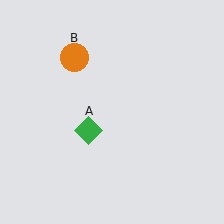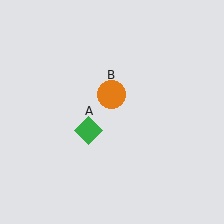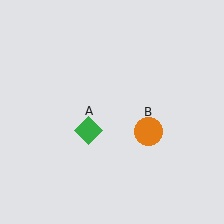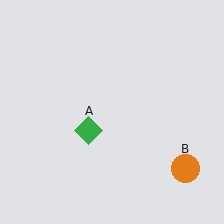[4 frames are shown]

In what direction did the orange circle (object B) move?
The orange circle (object B) moved down and to the right.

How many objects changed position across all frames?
1 object changed position: orange circle (object B).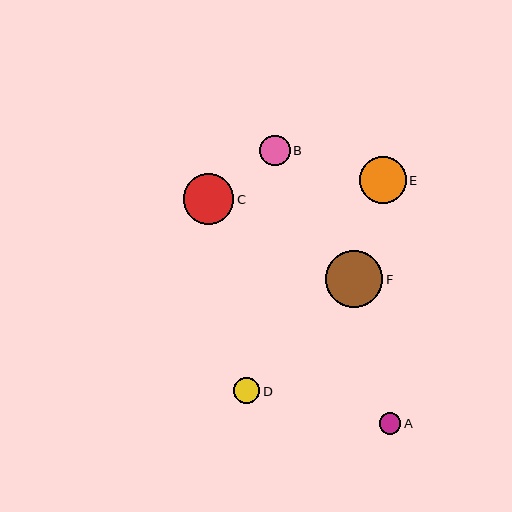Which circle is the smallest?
Circle A is the smallest with a size of approximately 22 pixels.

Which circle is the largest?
Circle F is the largest with a size of approximately 57 pixels.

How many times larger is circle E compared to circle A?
Circle E is approximately 2.2 times the size of circle A.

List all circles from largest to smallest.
From largest to smallest: F, C, E, B, D, A.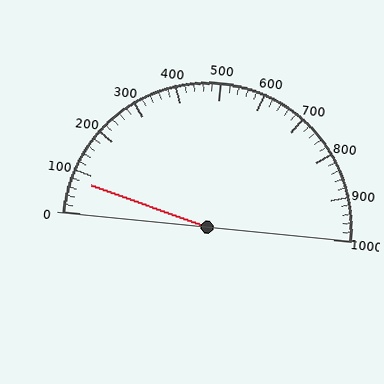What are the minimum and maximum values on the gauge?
The gauge ranges from 0 to 1000.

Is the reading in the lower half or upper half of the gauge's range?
The reading is in the lower half of the range (0 to 1000).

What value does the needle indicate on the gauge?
The needle indicates approximately 80.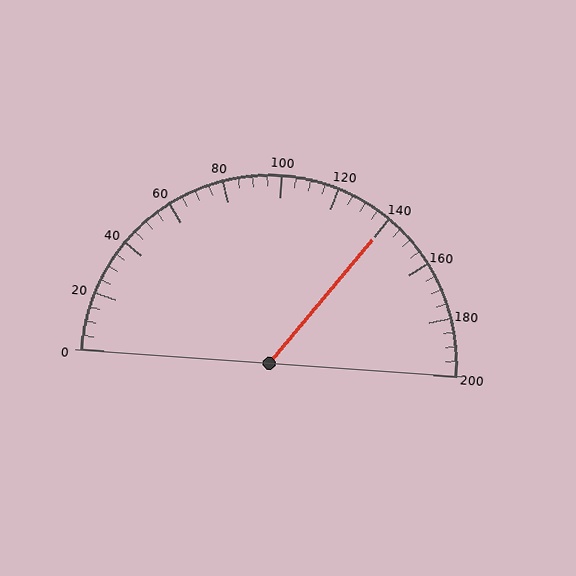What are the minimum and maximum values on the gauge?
The gauge ranges from 0 to 200.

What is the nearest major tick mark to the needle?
The nearest major tick mark is 140.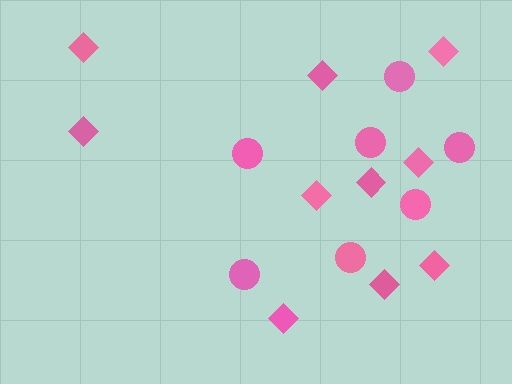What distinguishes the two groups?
There are 2 groups: one group of diamonds (10) and one group of circles (7).